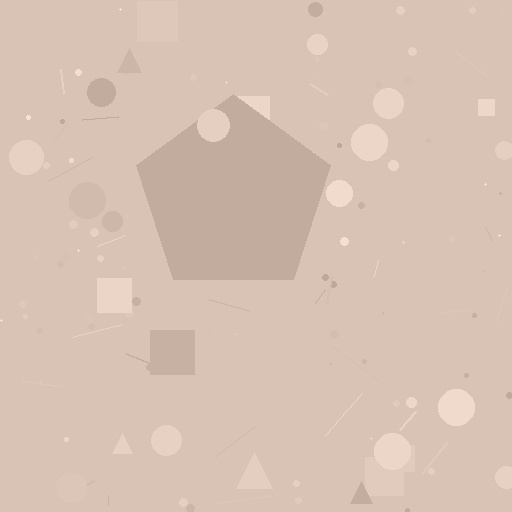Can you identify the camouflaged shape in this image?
The camouflaged shape is a pentagon.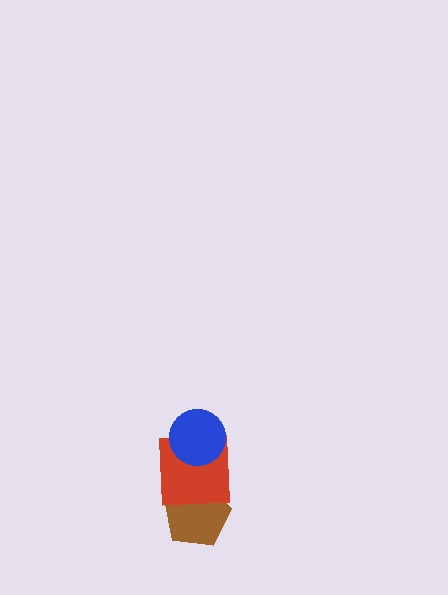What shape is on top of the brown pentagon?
The red square is on top of the brown pentagon.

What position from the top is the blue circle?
The blue circle is 1st from the top.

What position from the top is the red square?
The red square is 2nd from the top.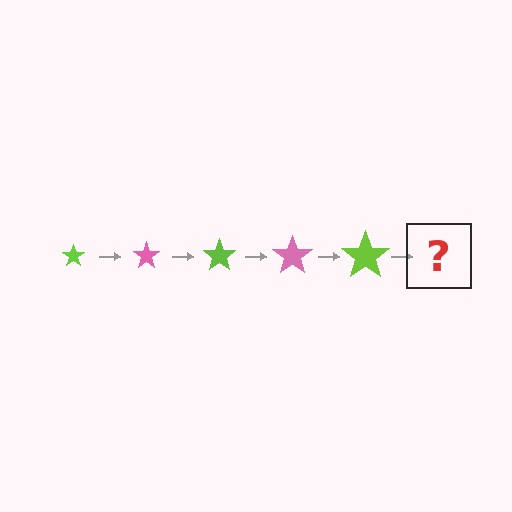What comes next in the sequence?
The next element should be a pink star, larger than the previous one.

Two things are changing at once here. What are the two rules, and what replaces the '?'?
The two rules are that the star grows larger each step and the color cycles through lime and pink. The '?' should be a pink star, larger than the previous one.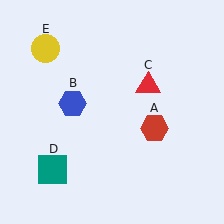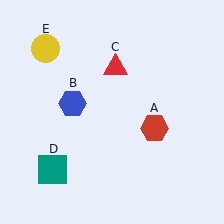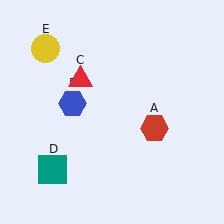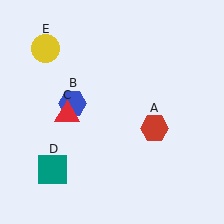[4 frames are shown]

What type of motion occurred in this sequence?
The red triangle (object C) rotated counterclockwise around the center of the scene.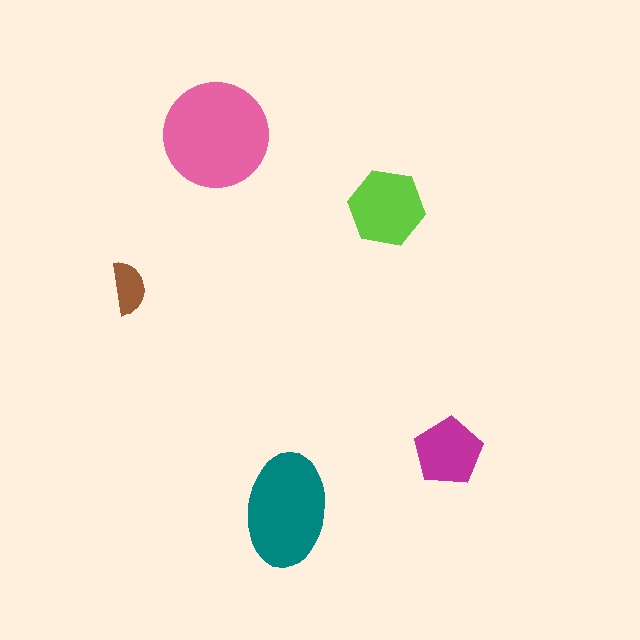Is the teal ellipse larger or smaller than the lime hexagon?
Larger.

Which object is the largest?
The pink circle.